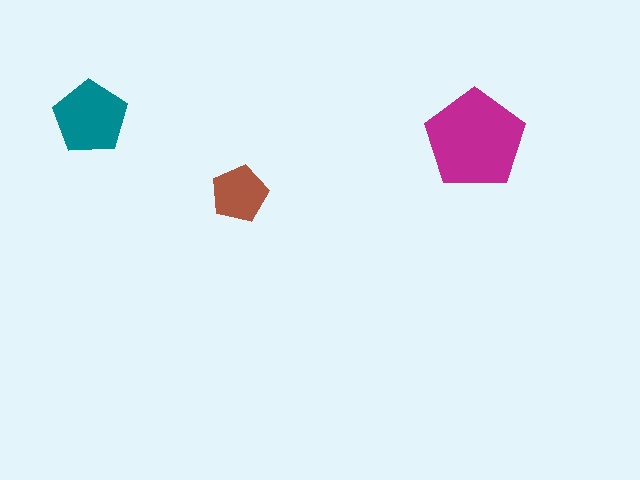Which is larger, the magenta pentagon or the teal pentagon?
The magenta one.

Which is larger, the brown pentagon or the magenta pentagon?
The magenta one.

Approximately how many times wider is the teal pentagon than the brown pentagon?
About 1.5 times wider.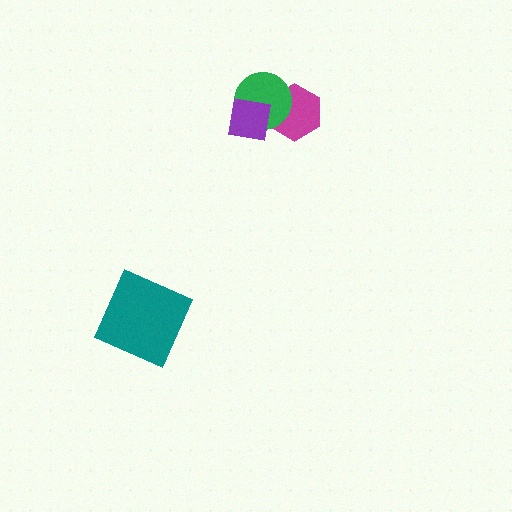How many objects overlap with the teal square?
0 objects overlap with the teal square.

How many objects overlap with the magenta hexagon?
2 objects overlap with the magenta hexagon.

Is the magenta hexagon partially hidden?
Yes, it is partially covered by another shape.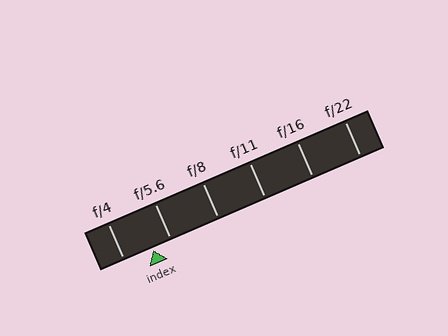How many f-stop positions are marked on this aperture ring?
There are 6 f-stop positions marked.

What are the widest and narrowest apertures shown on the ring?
The widest aperture shown is f/4 and the narrowest is f/22.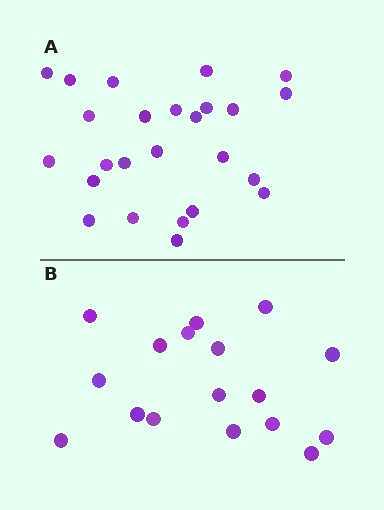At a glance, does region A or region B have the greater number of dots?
Region A (the top region) has more dots.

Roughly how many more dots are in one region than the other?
Region A has roughly 8 or so more dots than region B.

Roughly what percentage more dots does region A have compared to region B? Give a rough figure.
About 45% more.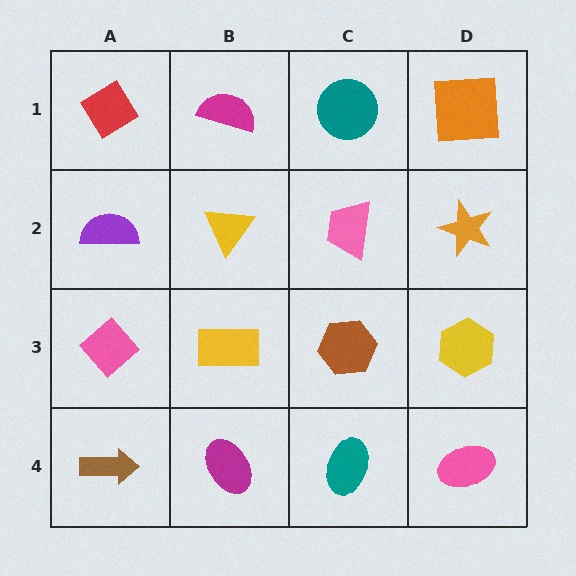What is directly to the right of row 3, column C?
A yellow hexagon.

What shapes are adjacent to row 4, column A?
A pink diamond (row 3, column A), a magenta ellipse (row 4, column B).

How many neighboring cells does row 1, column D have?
2.